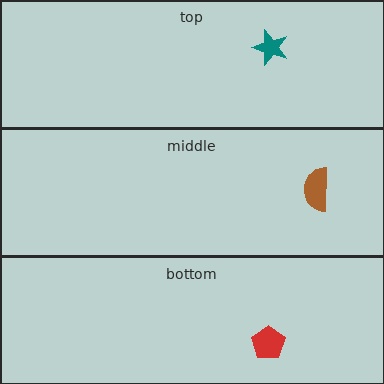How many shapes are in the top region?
1.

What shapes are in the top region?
The teal star.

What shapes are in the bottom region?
The red pentagon.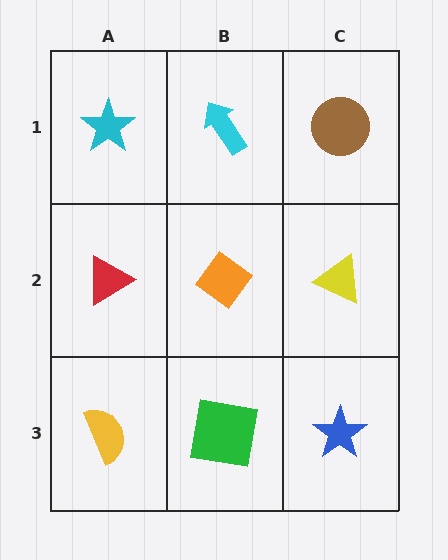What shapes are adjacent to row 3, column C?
A yellow triangle (row 2, column C), a green square (row 3, column B).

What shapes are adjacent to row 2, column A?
A cyan star (row 1, column A), a yellow semicircle (row 3, column A), an orange diamond (row 2, column B).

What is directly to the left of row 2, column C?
An orange diamond.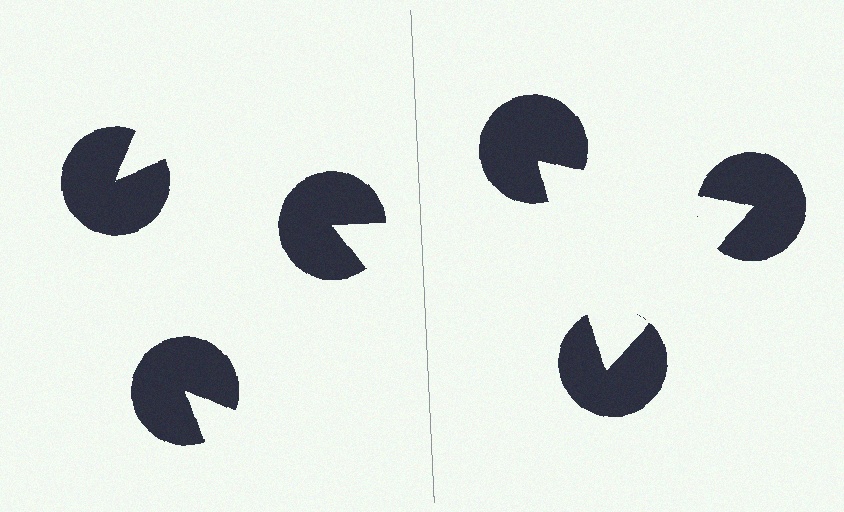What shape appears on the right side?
An illusory triangle.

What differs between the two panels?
The pac-man discs are positioned identically on both sides; only the wedge orientations differ. On the right they align to a triangle; on the left they are misaligned.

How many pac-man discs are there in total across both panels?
6 — 3 on each side.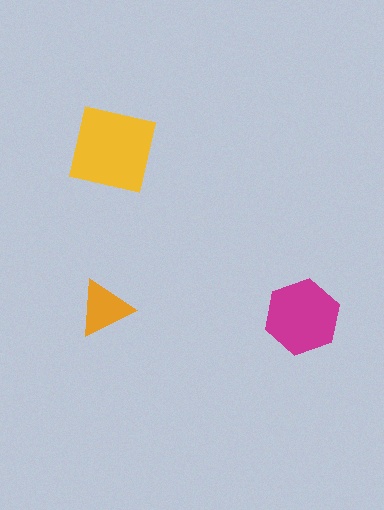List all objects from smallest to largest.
The orange triangle, the magenta hexagon, the yellow square.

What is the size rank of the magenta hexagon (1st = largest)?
2nd.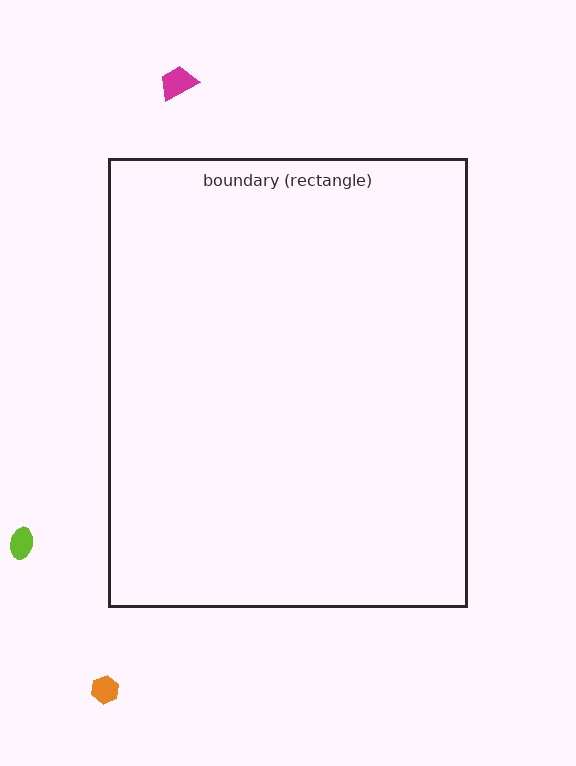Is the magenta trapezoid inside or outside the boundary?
Outside.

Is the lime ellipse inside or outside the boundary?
Outside.